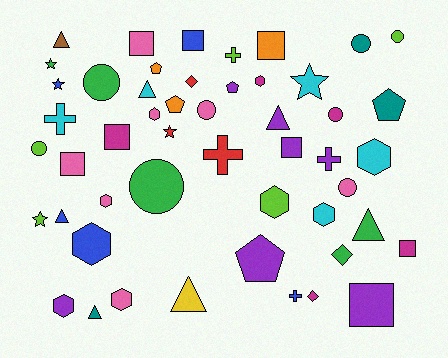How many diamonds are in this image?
There are 3 diamonds.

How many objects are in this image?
There are 50 objects.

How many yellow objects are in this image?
There is 1 yellow object.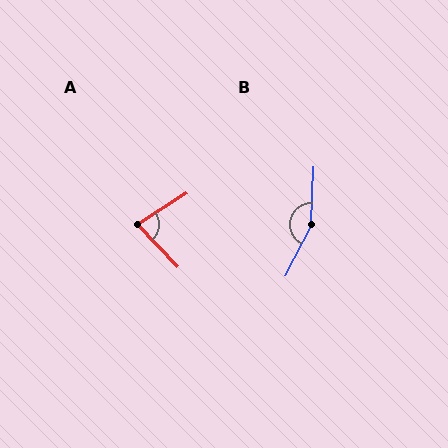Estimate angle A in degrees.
Approximately 79 degrees.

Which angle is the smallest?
A, at approximately 79 degrees.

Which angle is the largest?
B, at approximately 155 degrees.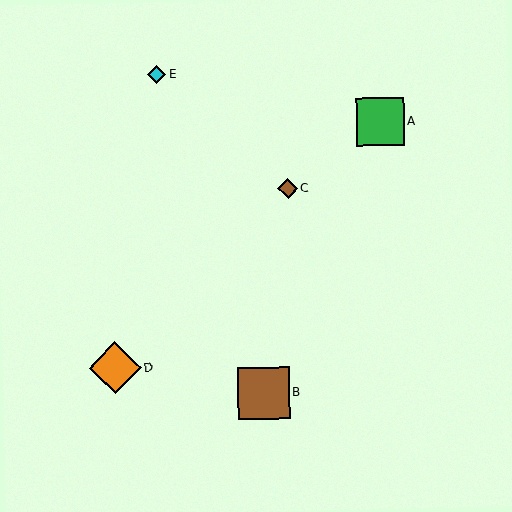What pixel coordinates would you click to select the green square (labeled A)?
Click at (380, 122) to select the green square A.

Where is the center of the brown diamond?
The center of the brown diamond is at (288, 189).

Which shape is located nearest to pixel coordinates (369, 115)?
The green square (labeled A) at (380, 122) is nearest to that location.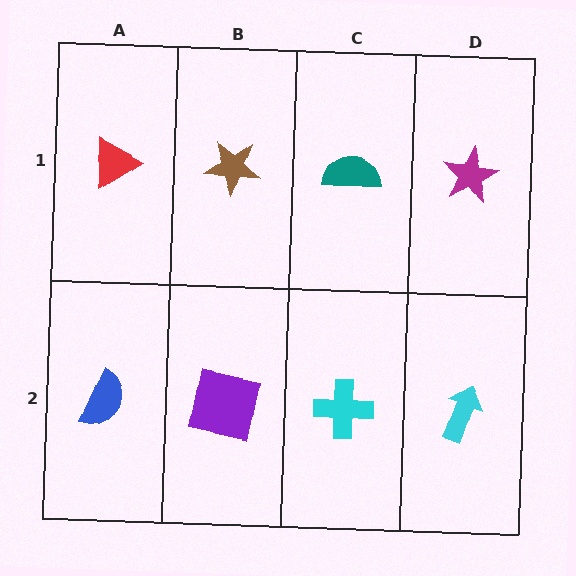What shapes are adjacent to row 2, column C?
A teal semicircle (row 1, column C), a purple square (row 2, column B), a cyan arrow (row 2, column D).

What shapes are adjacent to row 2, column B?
A brown star (row 1, column B), a blue semicircle (row 2, column A), a cyan cross (row 2, column C).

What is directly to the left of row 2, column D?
A cyan cross.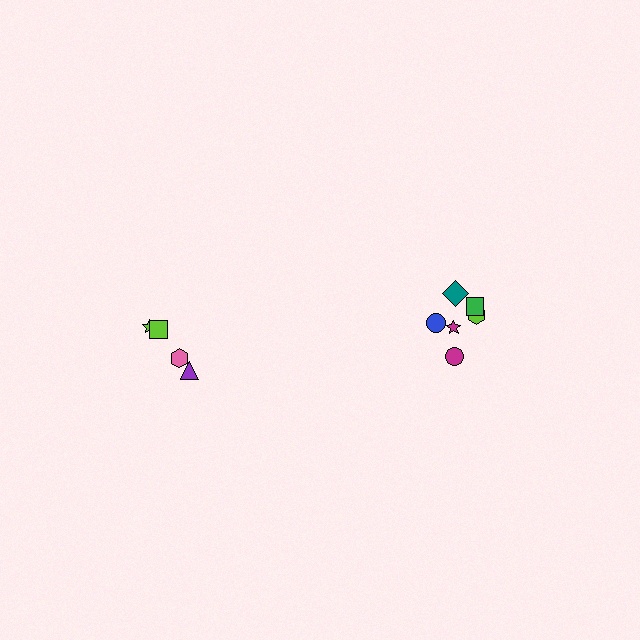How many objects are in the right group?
There are 6 objects.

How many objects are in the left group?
There are 4 objects.